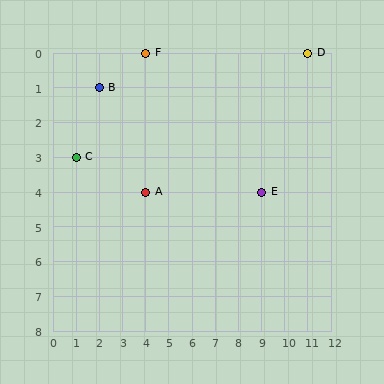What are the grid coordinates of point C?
Point C is at grid coordinates (1, 3).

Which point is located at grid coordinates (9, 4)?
Point E is at (9, 4).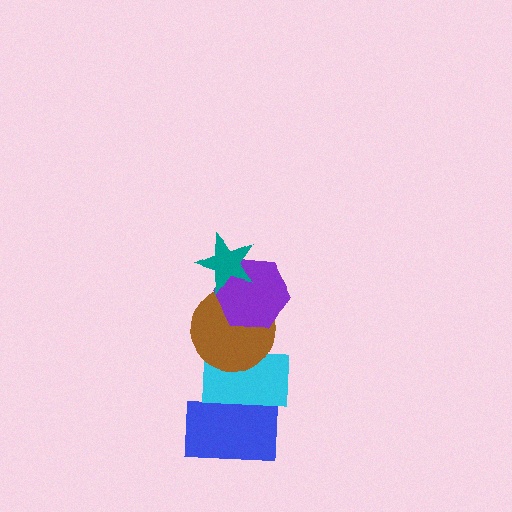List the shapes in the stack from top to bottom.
From top to bottom: the teal star, the purple hexagon, the brown circle, the cyan rectangle, the blue rectangle.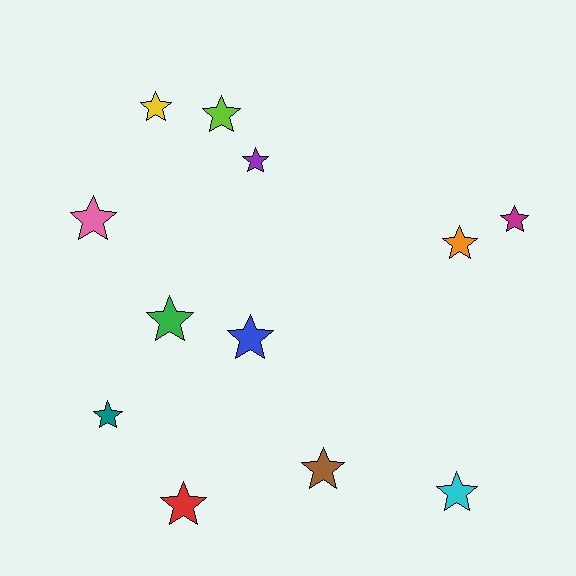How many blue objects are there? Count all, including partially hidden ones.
There is 1 blue object.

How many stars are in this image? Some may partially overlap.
There are 12 stars.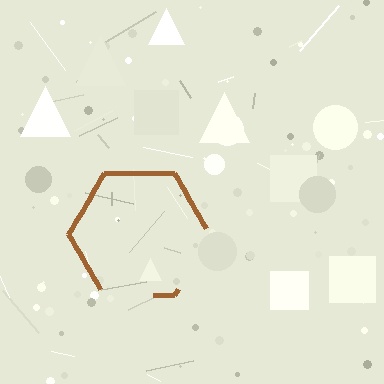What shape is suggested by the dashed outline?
The dashed outline suggests a hexagon.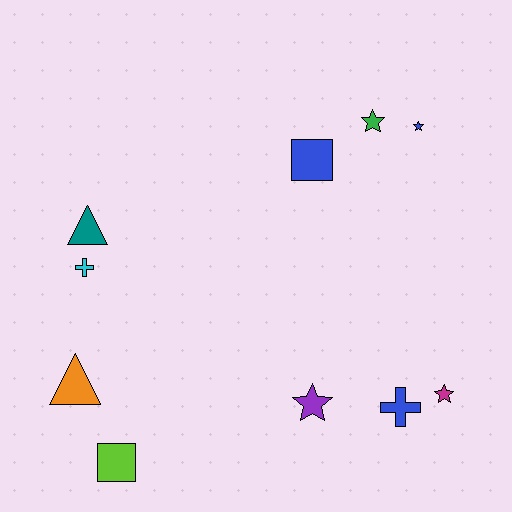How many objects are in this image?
There are 10 objects.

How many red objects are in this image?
There are no red objects.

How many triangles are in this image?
There are 2 triangles.